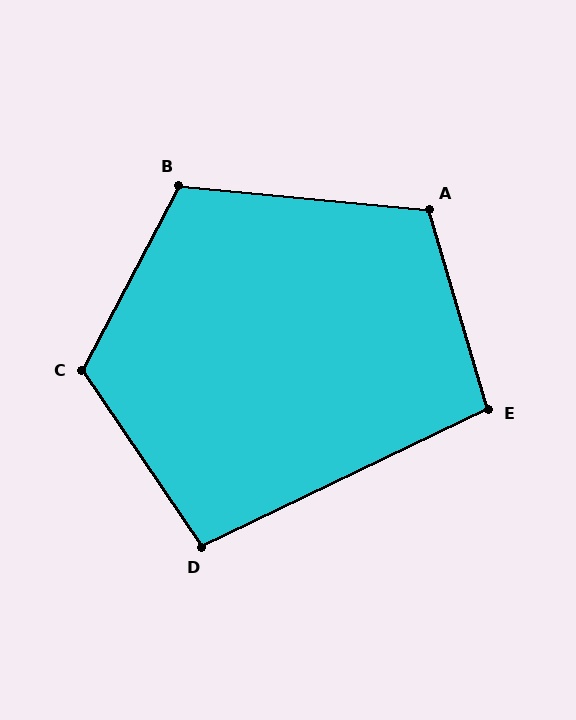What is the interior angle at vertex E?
Approximately 99 degrees (obtuse).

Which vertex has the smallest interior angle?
D, at approximately 98 degrees.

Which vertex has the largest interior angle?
C, at approximately 118 degrees.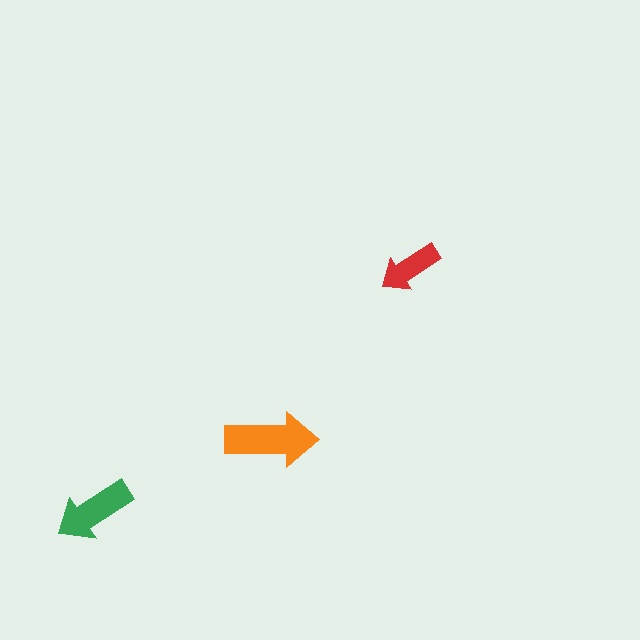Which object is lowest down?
The green arrow is bottommost.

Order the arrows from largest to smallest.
the orange one, the green one, the red one.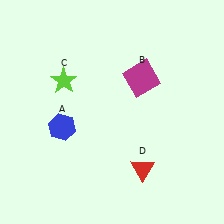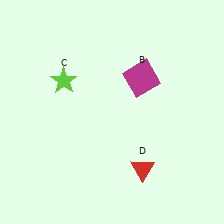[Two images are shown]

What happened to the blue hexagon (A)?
The blue hexagon (A) was removed in Image 2. It was in the bottom-left area of Image 1.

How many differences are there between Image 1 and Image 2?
There is 1 difference between the two images.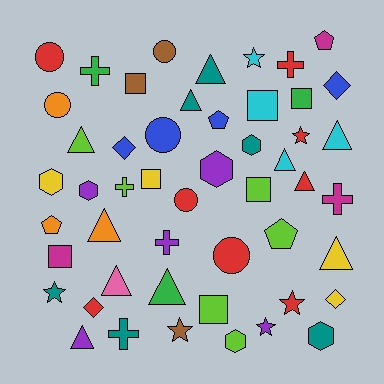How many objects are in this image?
There are 50 objects.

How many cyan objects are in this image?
There are 4 cyan objects.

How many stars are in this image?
There are 6 stars.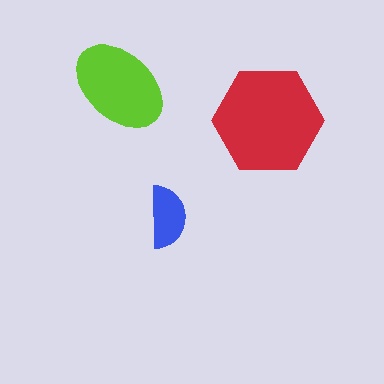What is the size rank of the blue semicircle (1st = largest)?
3rd.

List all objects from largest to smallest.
The red hexagon, the lime ellipse, the blue semicircle.